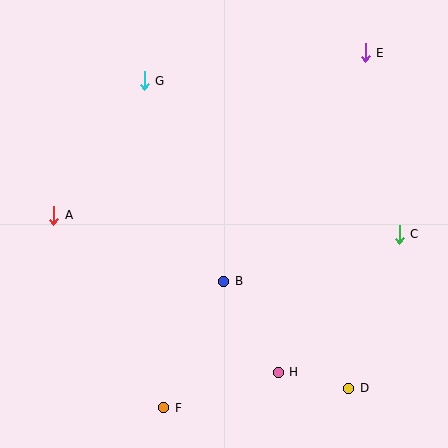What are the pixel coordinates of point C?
Point C is at (399, 234).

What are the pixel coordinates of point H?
Point H is at (278, 372).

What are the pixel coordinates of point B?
Point B is at (224, 281).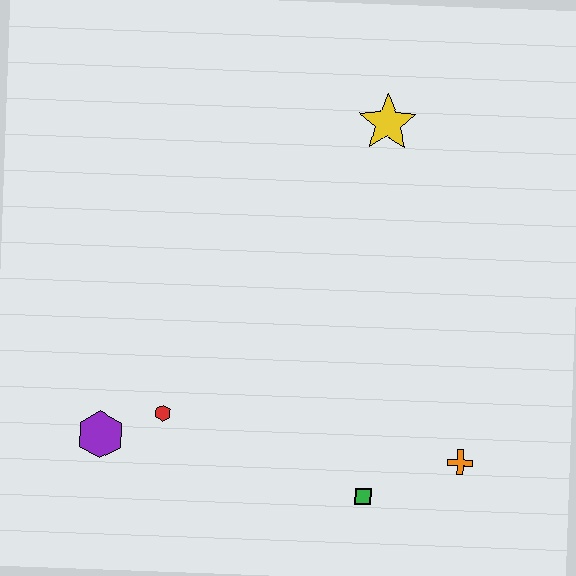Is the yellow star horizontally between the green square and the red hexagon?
No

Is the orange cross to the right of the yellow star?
Yes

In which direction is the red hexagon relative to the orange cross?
The red hexagon is to the left of the orange cross.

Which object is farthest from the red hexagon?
The yellow star is farthest from the red hexagon.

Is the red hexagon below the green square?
No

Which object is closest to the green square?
The orange cross is closest to the green square.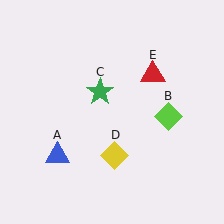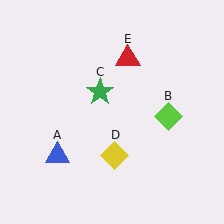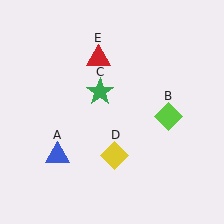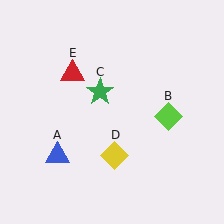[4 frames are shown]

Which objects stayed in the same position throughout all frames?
Blue triangle (object A) and lime diamond (object B) and green star (object C) and yellow diamond (object D) remained stationary.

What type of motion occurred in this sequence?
The red triangle (object E) rotated counterclockwise around the center of the scene.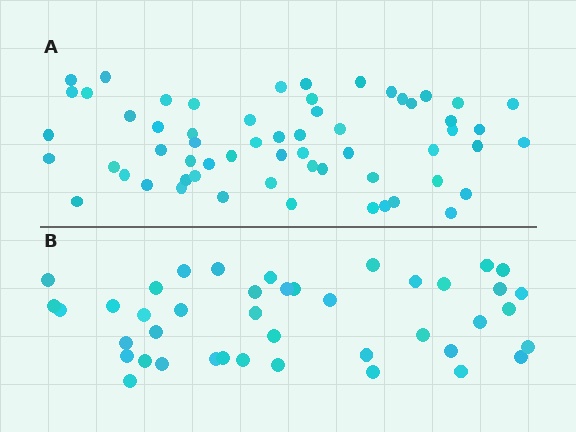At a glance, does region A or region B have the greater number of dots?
Region A (the top region) has more dots.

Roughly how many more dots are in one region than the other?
Region A has approximately 20 more dots than region B.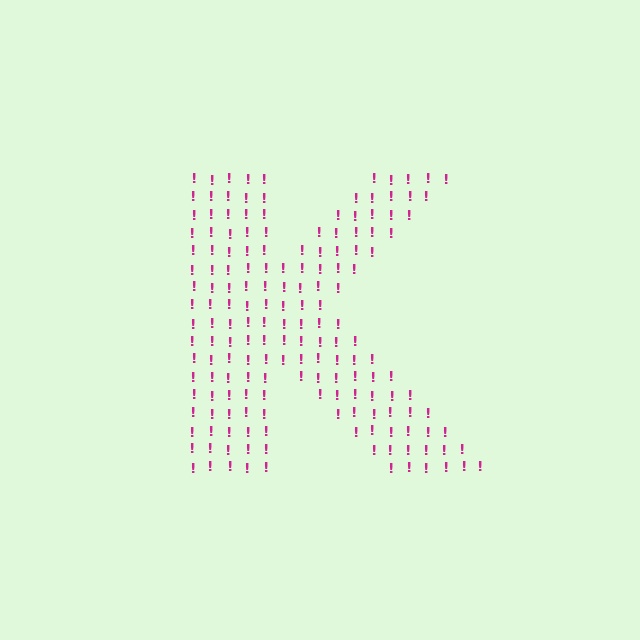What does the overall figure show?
The overall figure shows the letter K.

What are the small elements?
The small elements are exclamation marks.